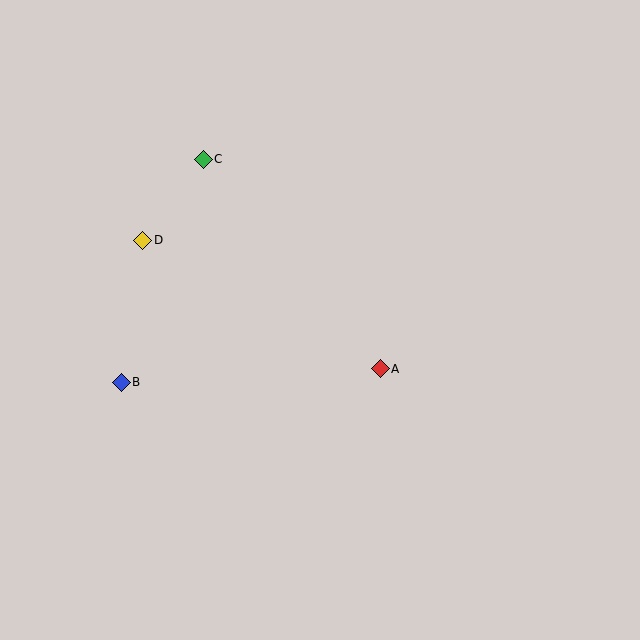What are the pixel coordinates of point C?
Point C is at (203, 159).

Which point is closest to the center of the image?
Point A at (380, 369) is closest to the center.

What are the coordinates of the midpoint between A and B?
The midpoint between A and B is at (251, 375).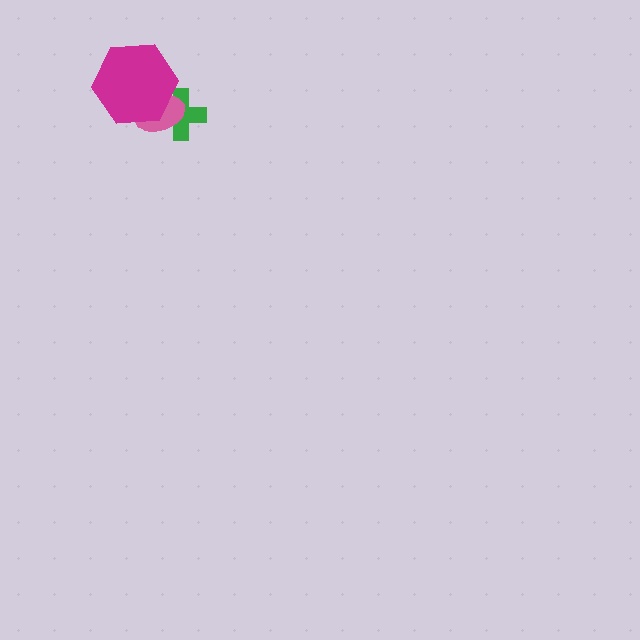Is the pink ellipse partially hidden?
Yes, it is partially covered by another shape.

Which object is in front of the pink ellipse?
The magenta hexagon is in front of the pink ellipse.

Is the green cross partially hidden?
Yes, it is partially covered by another shape.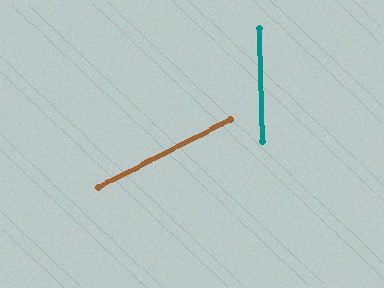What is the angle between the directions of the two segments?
Approximately 64 degrees.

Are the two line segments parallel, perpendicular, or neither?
Neither parallel nor perpendicular — they differ by about 64°.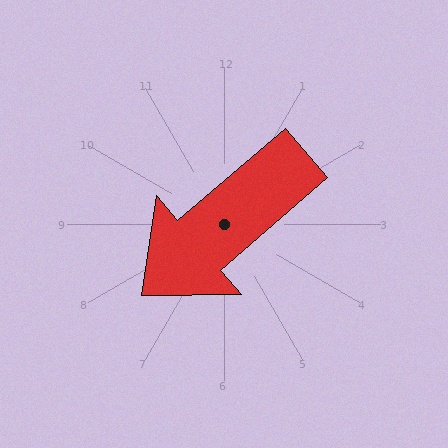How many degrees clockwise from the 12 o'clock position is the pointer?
Approximately 229 degrees.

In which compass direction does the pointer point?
Southwest.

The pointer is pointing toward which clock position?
Roughly 8 o'clock.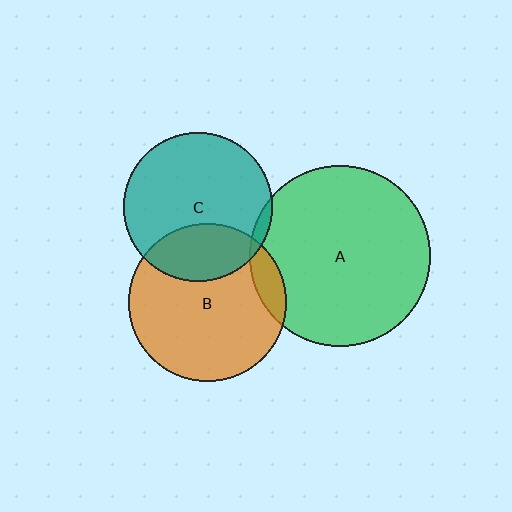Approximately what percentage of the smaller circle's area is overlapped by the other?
Approximately 10%.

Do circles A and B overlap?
Yes.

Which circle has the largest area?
Circle A (green).